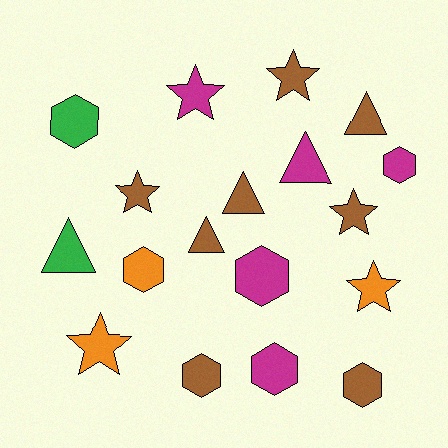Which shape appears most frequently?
Hexagon, with 7 objects.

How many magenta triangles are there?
There is 1 magenta triangle.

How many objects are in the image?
There are 18 objects.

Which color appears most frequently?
Brown, with 8 objects.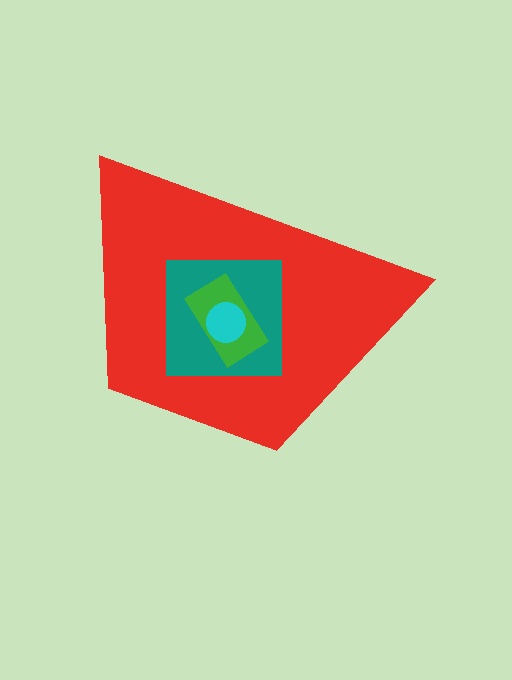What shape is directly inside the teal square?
The green rectangle.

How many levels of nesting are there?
4.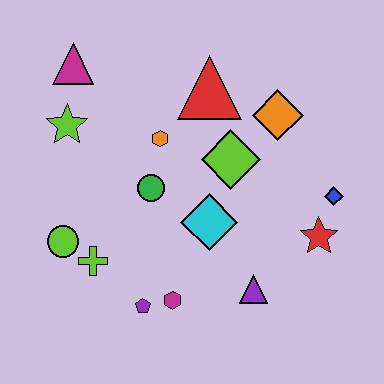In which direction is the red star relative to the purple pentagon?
The red star is to the right of the purple pentagon.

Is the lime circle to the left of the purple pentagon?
Yes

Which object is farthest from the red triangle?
The purple pentagon is farthest from the red triangle.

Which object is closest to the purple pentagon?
The magenta hexagon is closest to the purple pentagon.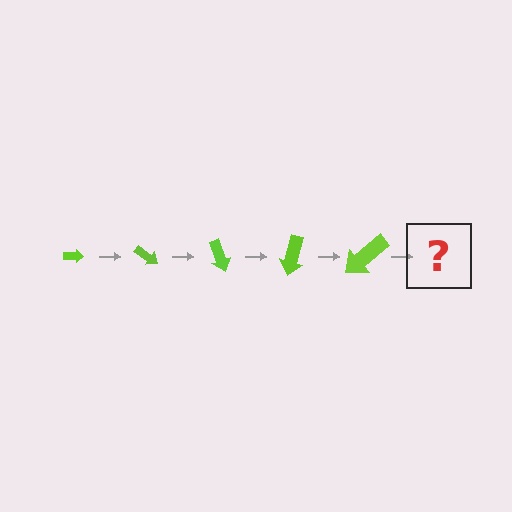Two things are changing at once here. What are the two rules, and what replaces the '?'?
The two rules are that the arrow grows larger each step and it rotates 35 degrees each step. The '?' should be an arrow, larger than the previous one and rotated 175 degrees from the start.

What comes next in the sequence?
The next element should be an arrow, larger than the previous one and rotated 175 degrees from the start.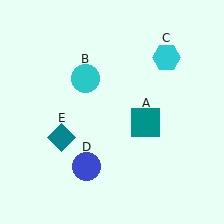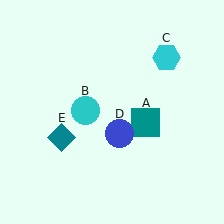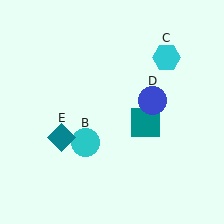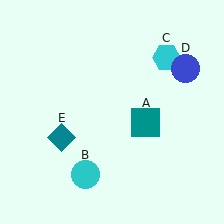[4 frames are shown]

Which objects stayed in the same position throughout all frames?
Teal square (object A) and cyan hexagon (object C) and teal diamond (object E) remained stationary.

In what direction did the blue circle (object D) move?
The blue circle (object D) moved up and to the right.